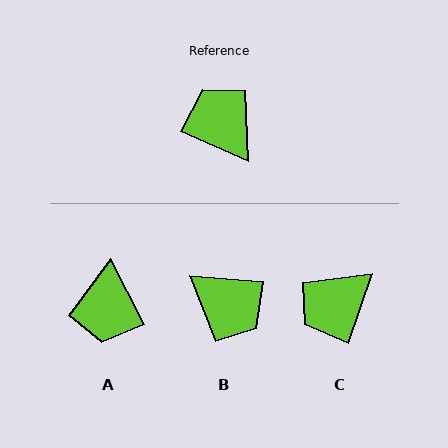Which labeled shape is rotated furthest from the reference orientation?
B, about 161 degrees away.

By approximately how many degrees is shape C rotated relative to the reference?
Approximately 95 degrees counter-clockwise.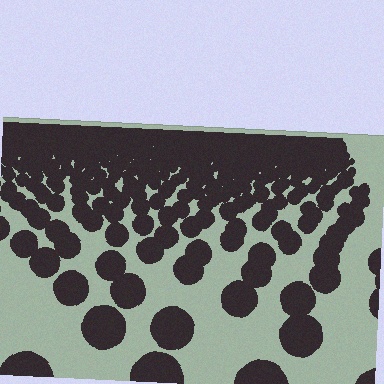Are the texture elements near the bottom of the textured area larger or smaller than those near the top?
Larger. Near the bottom, elements are closer to the viewer and appear at a bigger on-screen size.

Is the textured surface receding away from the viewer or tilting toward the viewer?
The surface is receding away from the viewer. Texture elements get smaller and denser toward the top.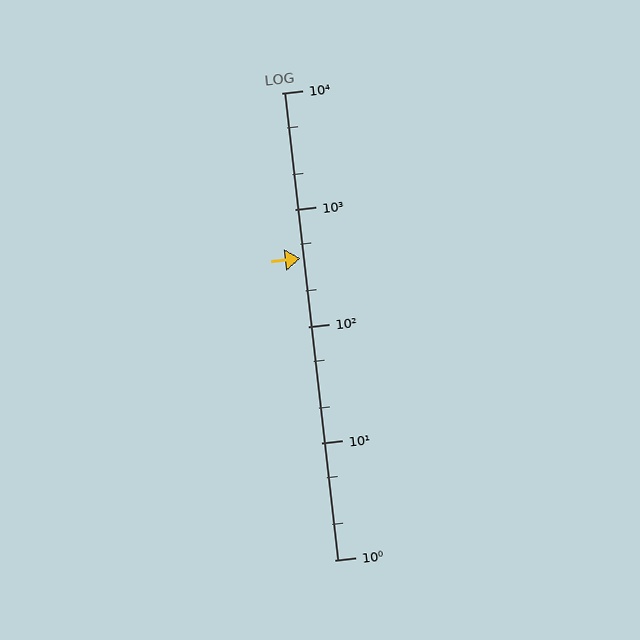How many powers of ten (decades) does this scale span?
The scale spans 4 decades, from 1 to 10000.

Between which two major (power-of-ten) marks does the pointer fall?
The pointer is between 100 and 1000.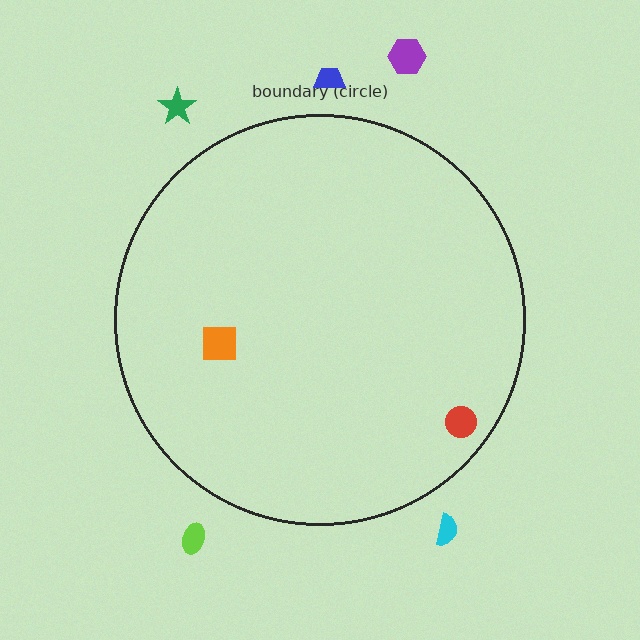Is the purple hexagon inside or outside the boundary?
Outside.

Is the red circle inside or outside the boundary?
Inside.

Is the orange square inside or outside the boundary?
Inside.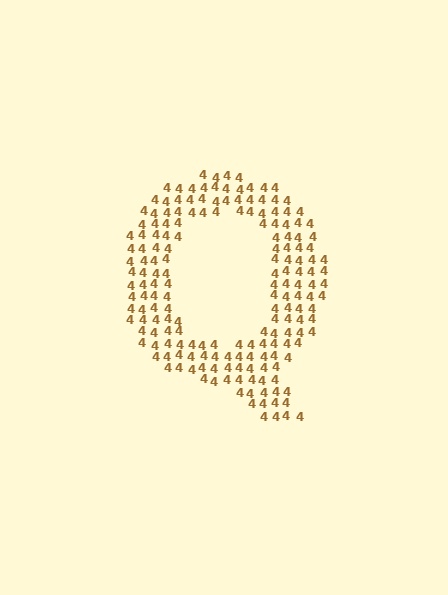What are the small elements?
The small elements are digit 4's.